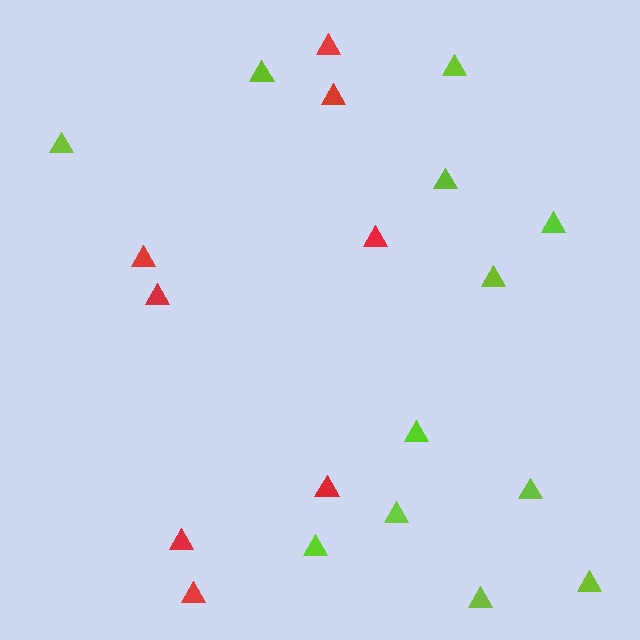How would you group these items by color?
There are 2 groups: one group of lime triangles (12) and one group of red triangles (8).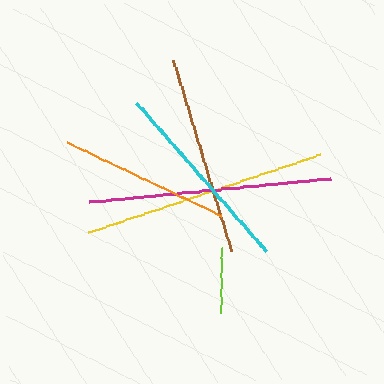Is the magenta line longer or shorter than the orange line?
The magenta line is longer than the orange line.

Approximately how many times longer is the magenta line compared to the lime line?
The magenta line is approximately 3.7 times the length of the lime line.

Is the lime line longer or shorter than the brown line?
The brown line is longer than the lime line.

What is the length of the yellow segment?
The yellow segment is approximately 245 pixels long.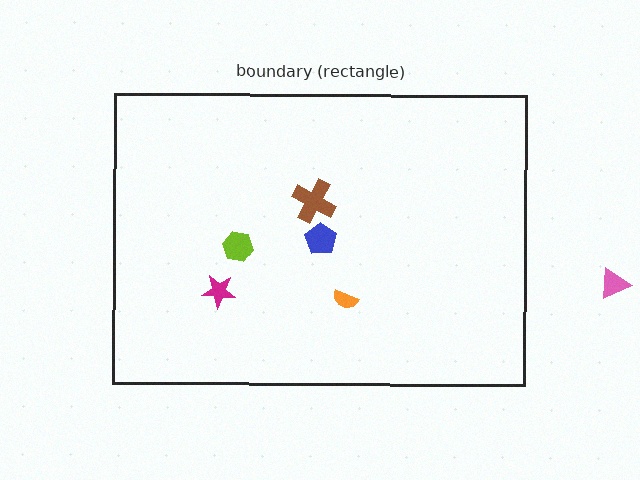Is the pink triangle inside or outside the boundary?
Outside.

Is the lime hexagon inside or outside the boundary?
Inside.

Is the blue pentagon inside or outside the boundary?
Inside.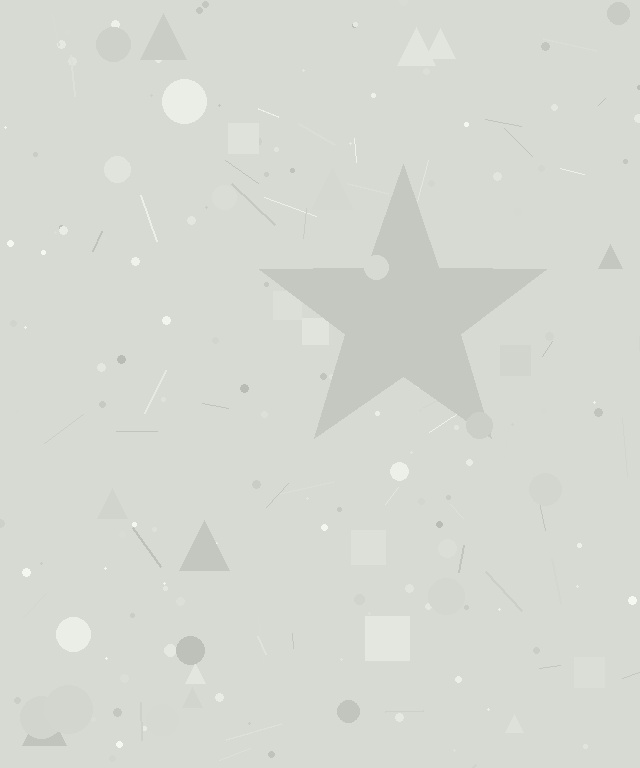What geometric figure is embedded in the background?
A star is embedded in the background.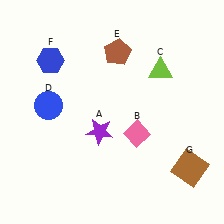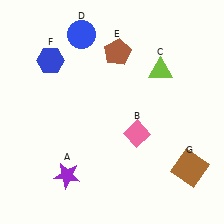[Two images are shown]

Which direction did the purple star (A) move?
The purple star (A) moved down.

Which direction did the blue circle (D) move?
The blue circle (D) moved up.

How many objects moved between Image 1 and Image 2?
2 objects moved between the two images.